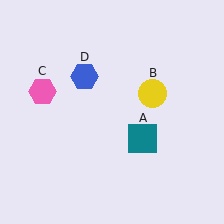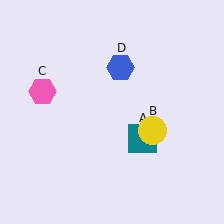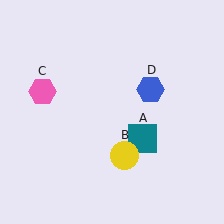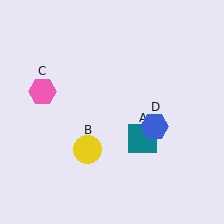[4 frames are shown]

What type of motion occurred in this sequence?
The yellow circle (object B), blue hexagon (object D) rotated clockwise around the center of the scene.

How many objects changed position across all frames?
2 objects changed position: yellow circle (object B), blue hexagon (object D).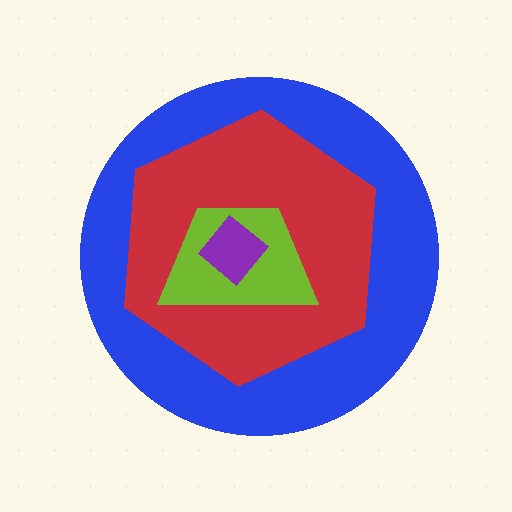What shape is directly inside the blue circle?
The red hexagon.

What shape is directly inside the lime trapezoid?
The purple diamond.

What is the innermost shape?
The purple diamond.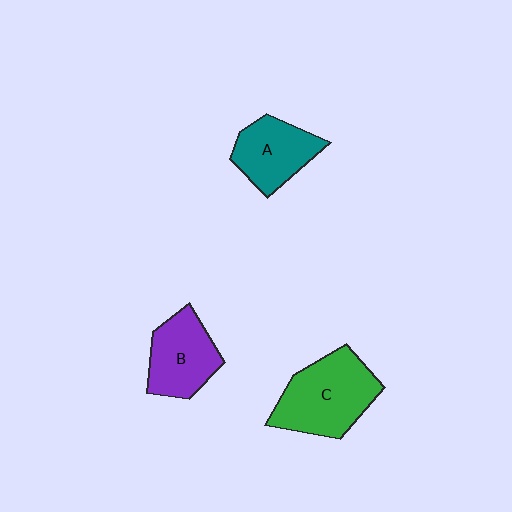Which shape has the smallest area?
Shape A (teal).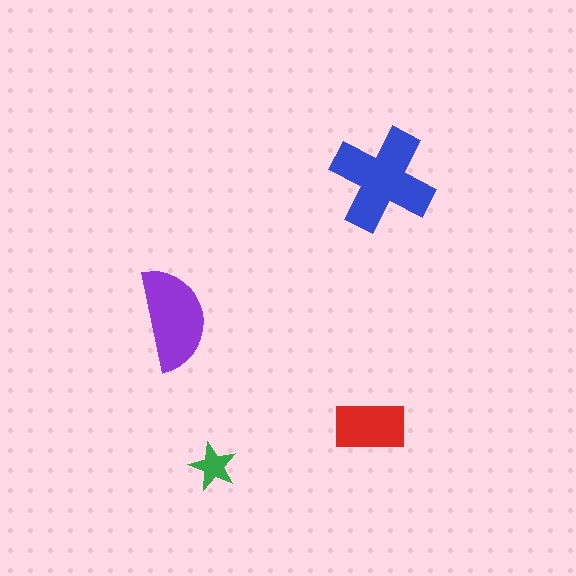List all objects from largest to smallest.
The blue cross, the purple semicircle, the red rectangle, the green star.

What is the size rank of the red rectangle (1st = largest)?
3rd.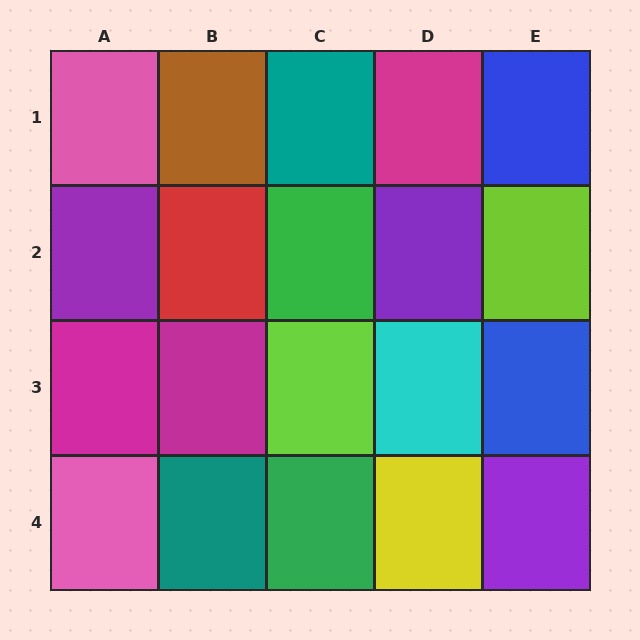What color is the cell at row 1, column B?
Brown.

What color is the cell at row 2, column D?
Purple.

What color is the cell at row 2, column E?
Lime.